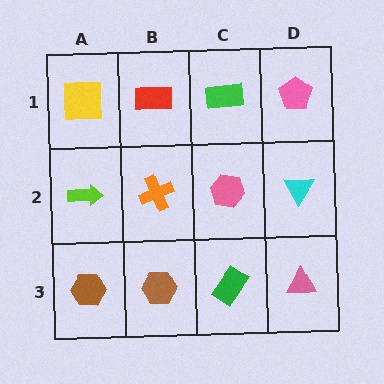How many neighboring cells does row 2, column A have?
3.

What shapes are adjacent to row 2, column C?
A green rectangle (row 1, column C), a green rectangle (row 3, column C), an orange cross (row 2, column B), a cyan triangle (row 2, column D).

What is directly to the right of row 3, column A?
A brown hexagon.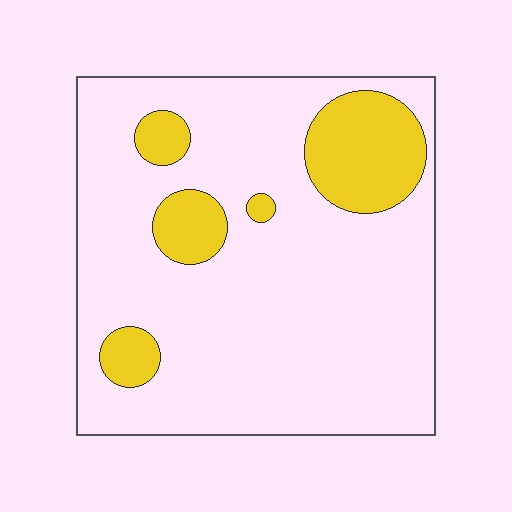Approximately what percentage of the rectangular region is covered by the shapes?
Approximately 20%.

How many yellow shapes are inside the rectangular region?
5.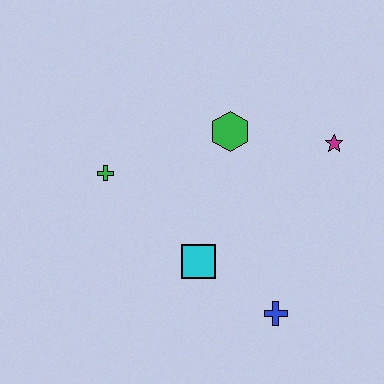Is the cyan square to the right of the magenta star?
No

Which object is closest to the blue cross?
The cyan square is closest to the blue cross.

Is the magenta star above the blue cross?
Yes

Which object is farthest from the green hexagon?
The blue cross is farthest from the green hexagon.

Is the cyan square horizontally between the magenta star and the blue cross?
No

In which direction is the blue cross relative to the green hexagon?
The blue cross is below the green hexagon.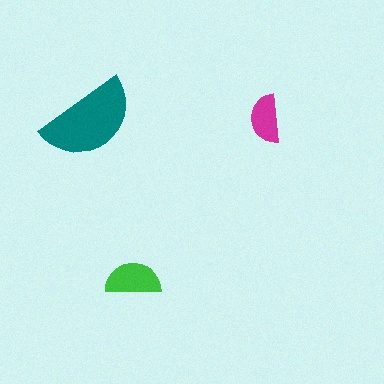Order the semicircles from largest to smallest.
the teal one, the green one, the magenta one.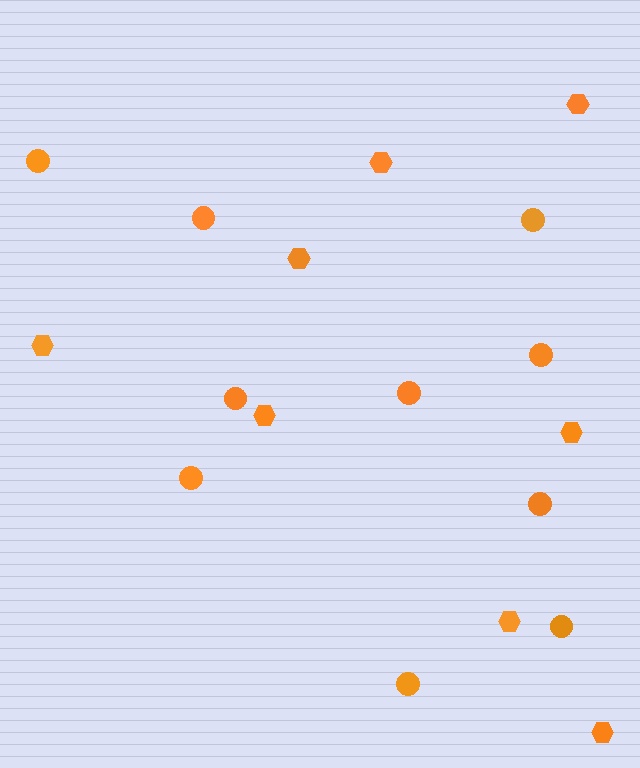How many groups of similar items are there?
There are 2 groups: one group of hexagons (8) and one group of circles (10).